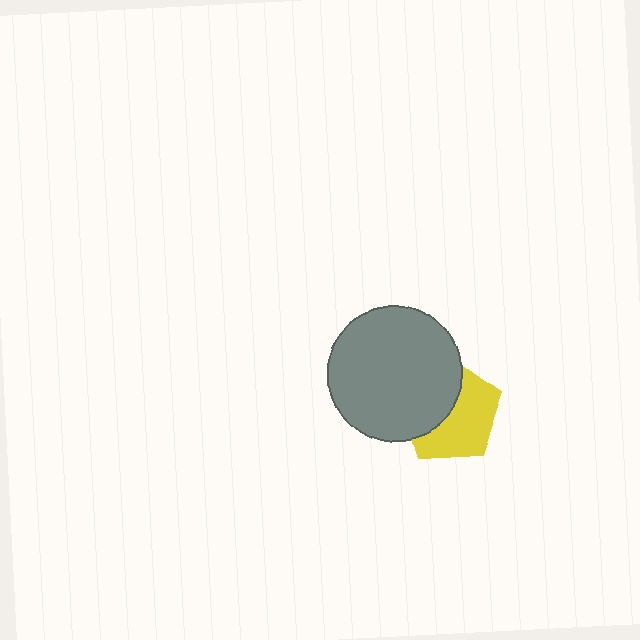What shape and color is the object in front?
The object in front is a gray circle.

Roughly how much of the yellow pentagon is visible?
About half of it is visible (roughly 55%).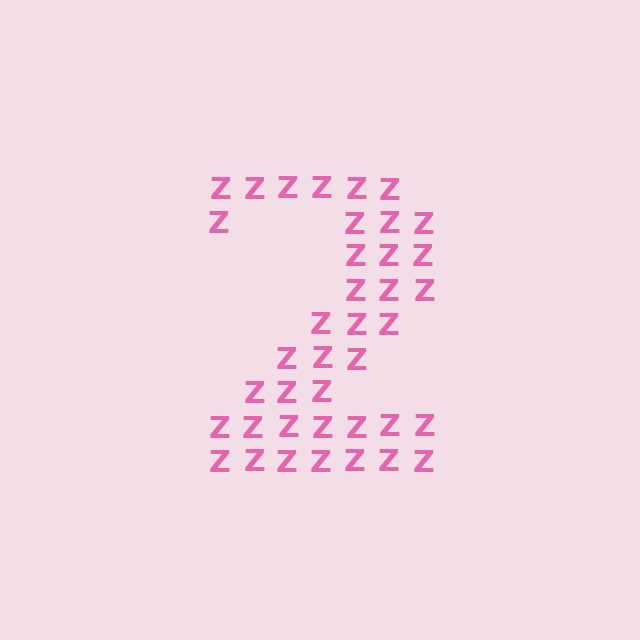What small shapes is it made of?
It is made of small letter Z's.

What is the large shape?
The large shape is the digit 2.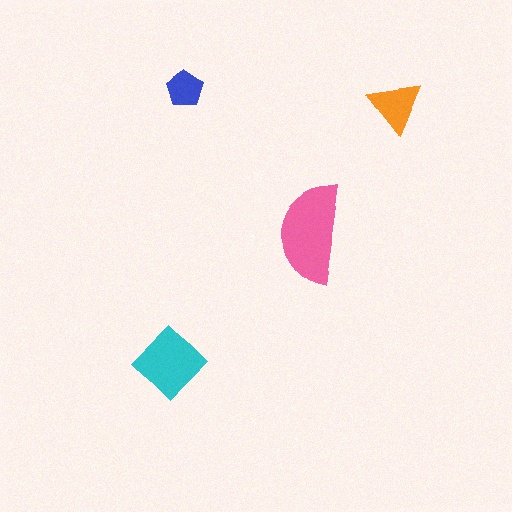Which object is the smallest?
The blue pentagon.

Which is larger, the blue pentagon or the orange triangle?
The orange triangle.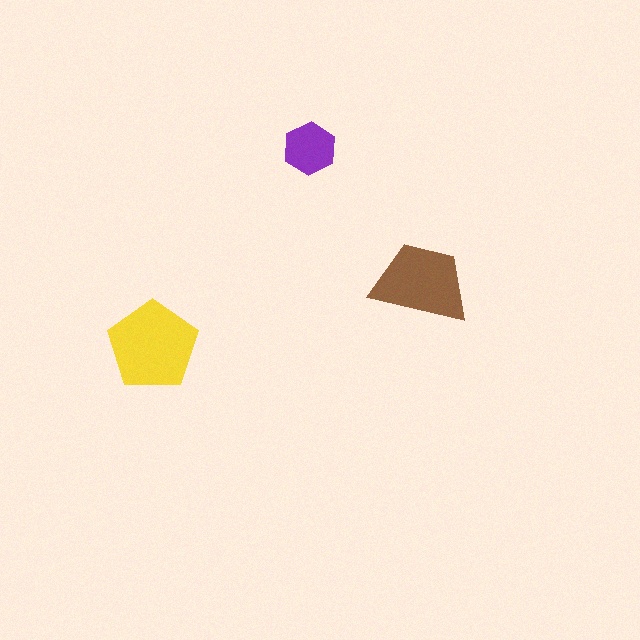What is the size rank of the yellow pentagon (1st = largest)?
1st.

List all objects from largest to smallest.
The yellow pentagon, the brown trapezoid, the purple hexagon.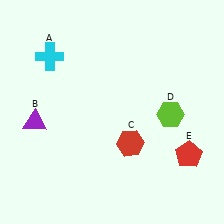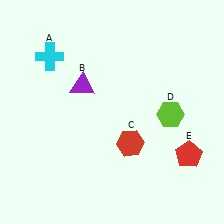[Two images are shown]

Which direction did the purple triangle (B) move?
The purple triangle (B) moved right.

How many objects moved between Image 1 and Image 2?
1 object moved between the two images.